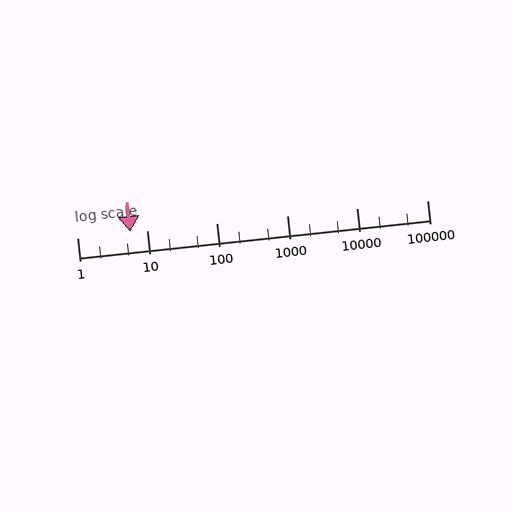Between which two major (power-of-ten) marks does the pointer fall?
The pointer is between 1 and 10.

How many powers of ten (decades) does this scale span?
The scale spans 5 decades, from 1 to 100000.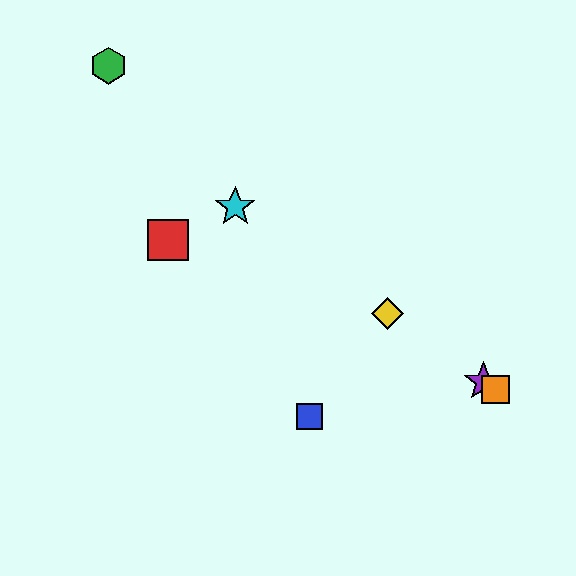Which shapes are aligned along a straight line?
The yellow diamond, the purple star, the orange square, the cyan star are aligned along a straight line.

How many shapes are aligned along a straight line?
4 shapes (the yellow diamond, the purple star, the orange square, the cyan star) are aligned along a straight line.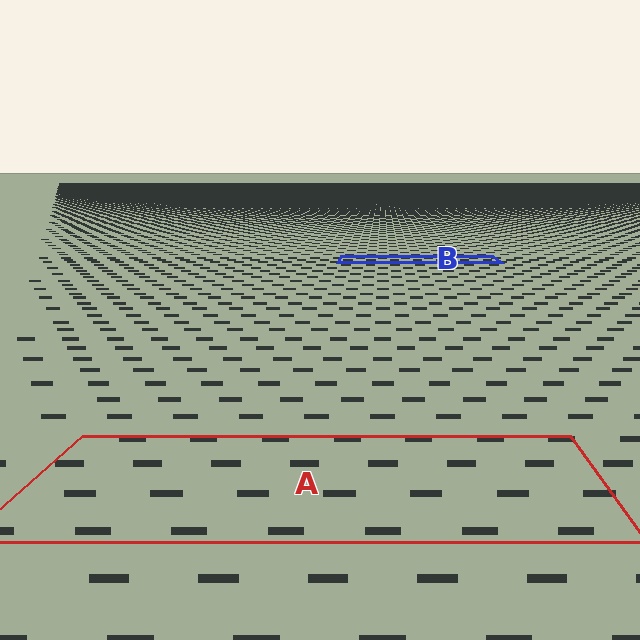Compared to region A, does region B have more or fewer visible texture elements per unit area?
Region B has more texture elements per unit area — they are packed more densely because it is farther away.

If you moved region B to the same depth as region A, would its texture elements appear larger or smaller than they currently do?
They would appear larger. At a closer depth, the same texture elements are projected at a bigger on-screen size.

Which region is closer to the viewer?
Region A is closer. The texture elements there are larger and more spread out.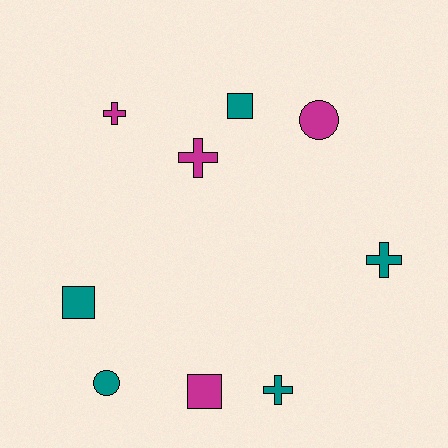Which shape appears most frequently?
Cross, with 4 objects.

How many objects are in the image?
There are 9 objects.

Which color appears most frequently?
Teal, with 5 objects.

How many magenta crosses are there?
There are 2 magenta crosses.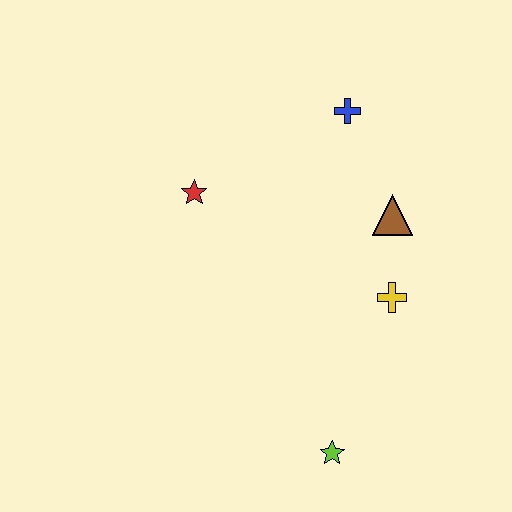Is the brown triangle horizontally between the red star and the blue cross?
No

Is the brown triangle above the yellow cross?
Yes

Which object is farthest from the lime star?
The blue cross is farthest from the lime star.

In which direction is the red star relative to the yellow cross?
The red star is to the left of the yellow cross.